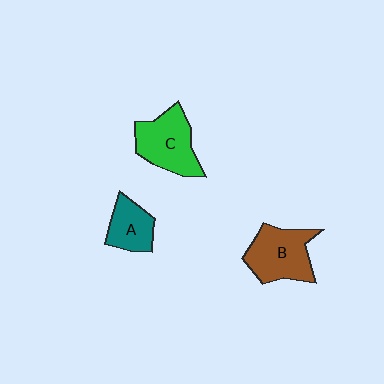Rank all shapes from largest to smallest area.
From largest to smallest: B (brown), C (green), A (teal).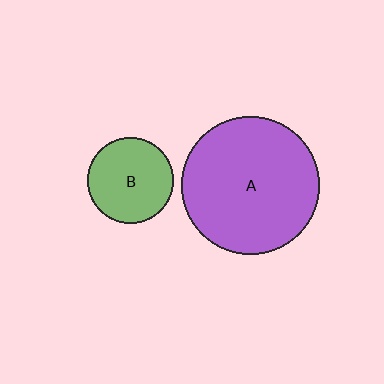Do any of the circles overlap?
No, none of the circles overlap.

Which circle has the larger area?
Circle A (purple).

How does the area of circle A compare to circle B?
Approximately 2.5 times.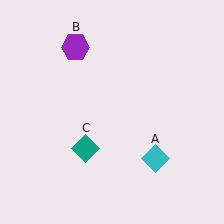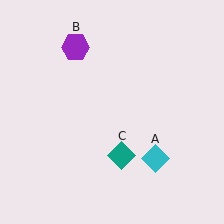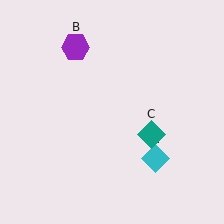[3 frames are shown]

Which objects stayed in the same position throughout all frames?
Cyan diamond (object A) and purple hexagon (object B) remained stationary.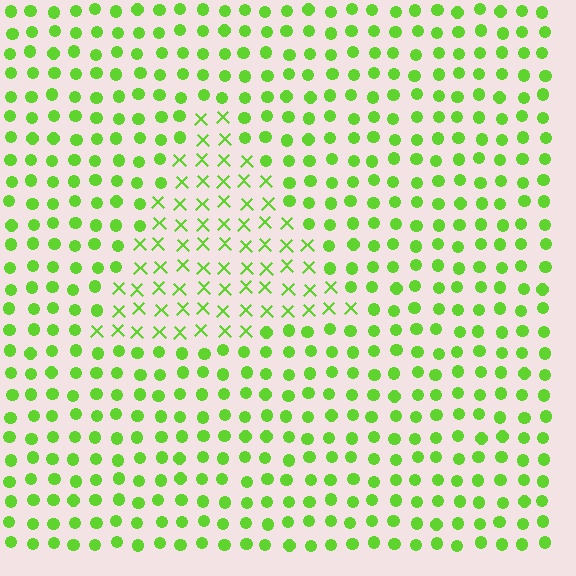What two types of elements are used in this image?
The image uses X marks inside the triangle region and circles outside it.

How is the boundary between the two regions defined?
The boundary is defined by a change in element shape: X marks inside vs. circles outside. All elements share the same color and spacing.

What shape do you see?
I see a triangle.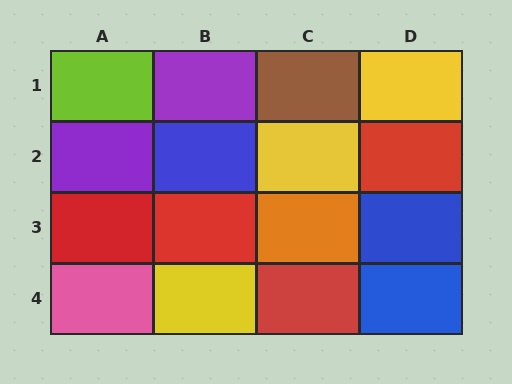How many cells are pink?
1 cell is pink.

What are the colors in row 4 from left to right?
Pink, yellow, red, blue.